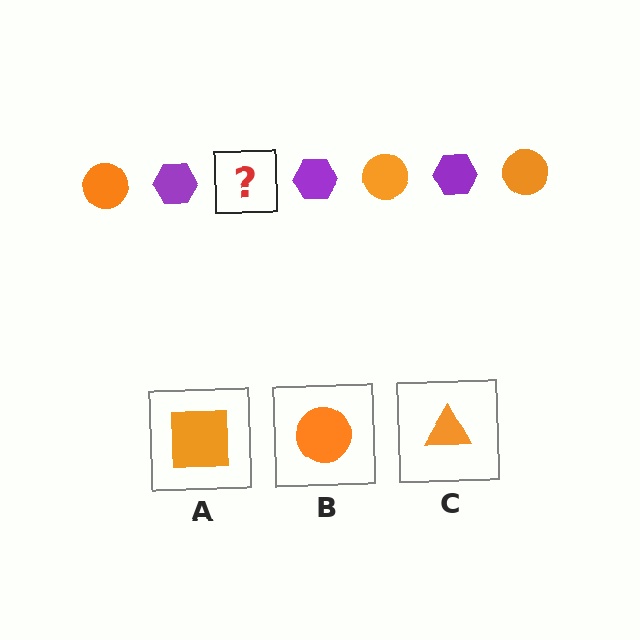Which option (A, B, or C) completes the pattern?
B.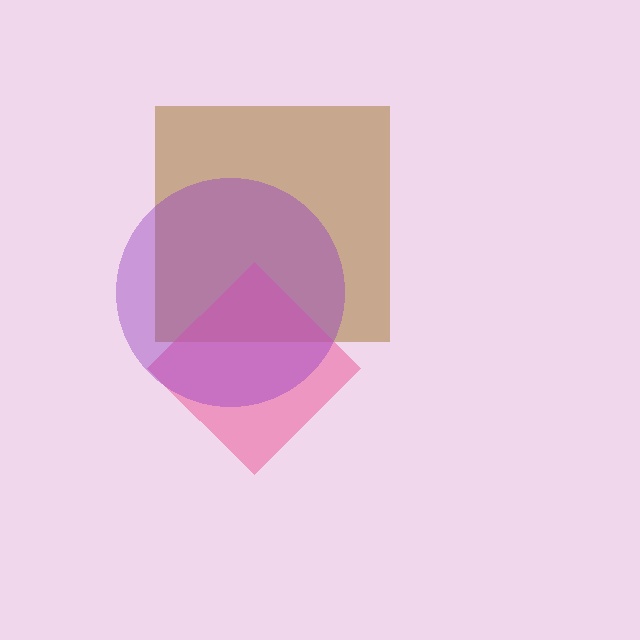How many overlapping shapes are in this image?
There are 3 overlapping shapes in the image.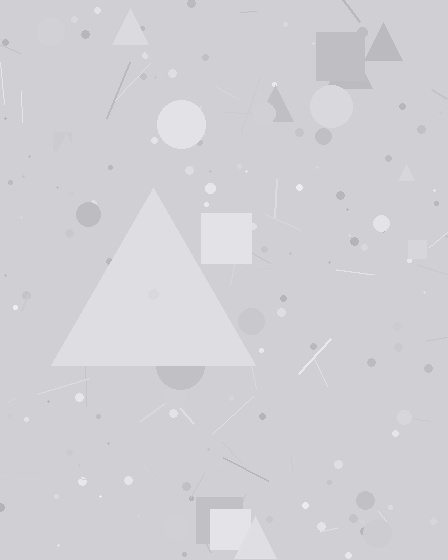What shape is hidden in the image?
A triangle is hidden in the image.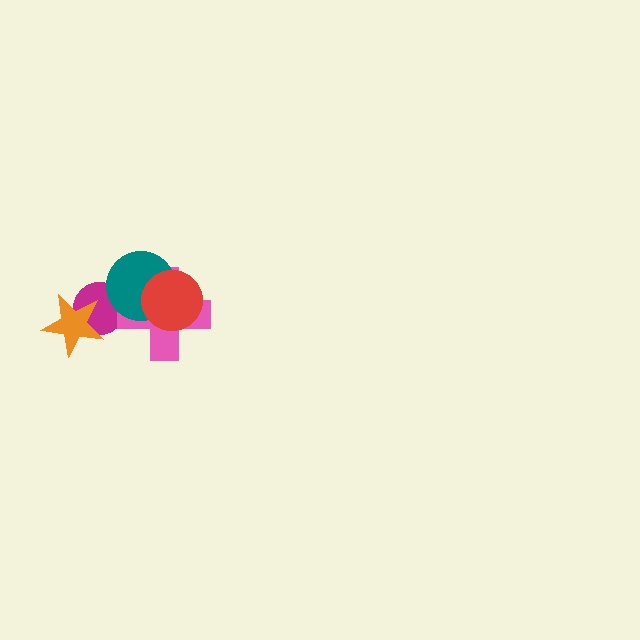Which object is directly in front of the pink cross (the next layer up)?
The teal circle is directly in front of the pink cross.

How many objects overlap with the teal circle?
3 objects overlap with the teal circle.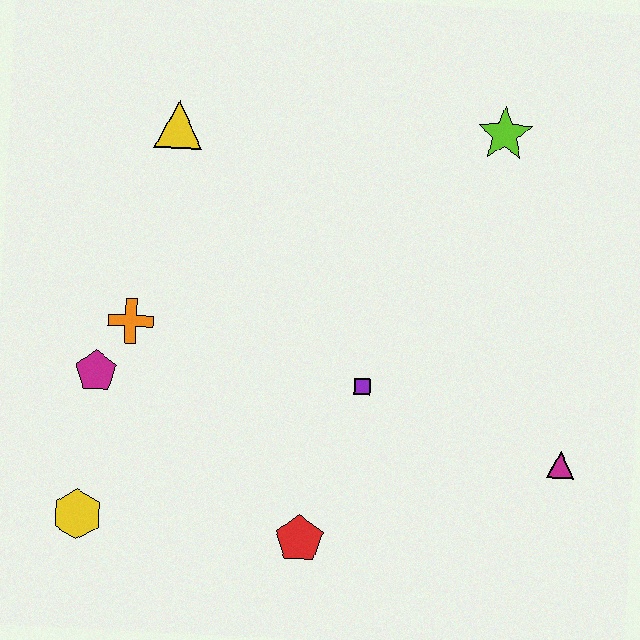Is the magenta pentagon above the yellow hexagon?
Yes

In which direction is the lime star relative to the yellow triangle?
The lime star is to the right of the yellow triangle.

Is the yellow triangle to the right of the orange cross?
Yes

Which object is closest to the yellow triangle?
The orange cross is closest to the yellow triangle.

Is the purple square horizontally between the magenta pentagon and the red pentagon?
No